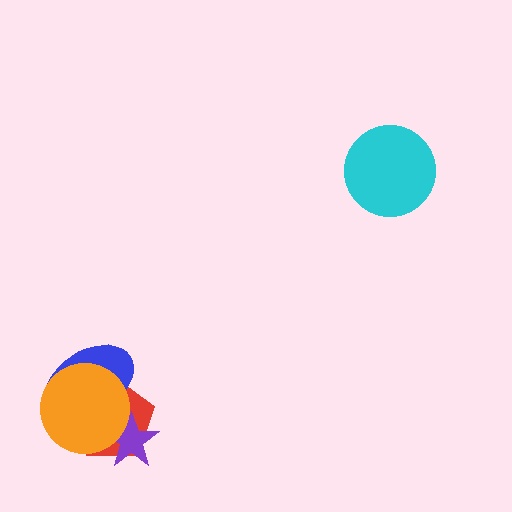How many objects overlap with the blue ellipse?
2 objects overlap with the blue ellipse.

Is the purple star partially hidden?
Yes, it is partially covered by another shape.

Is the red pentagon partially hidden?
Yes, it is partially covered by another shape.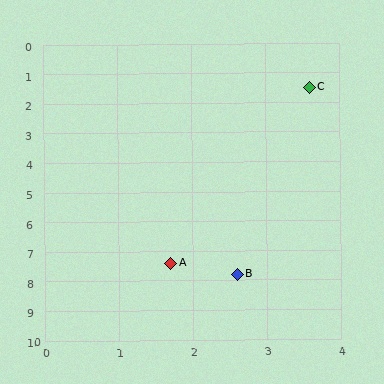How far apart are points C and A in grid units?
Points C and A are about 6.2 grid units apart.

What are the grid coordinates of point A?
Point A is at approximately (1.7, 7.4).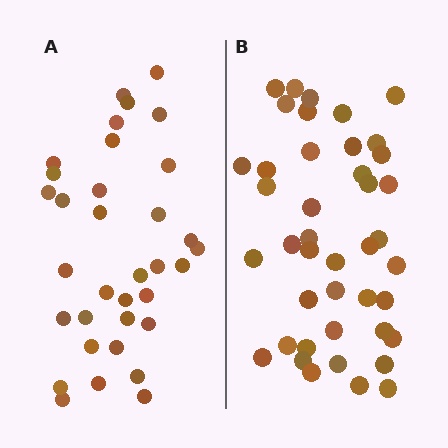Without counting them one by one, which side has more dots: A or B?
Region B (the right region) has more dots.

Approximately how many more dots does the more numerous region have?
Region B has roughly 8 or so more dots than region A.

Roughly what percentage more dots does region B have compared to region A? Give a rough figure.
About 25% more.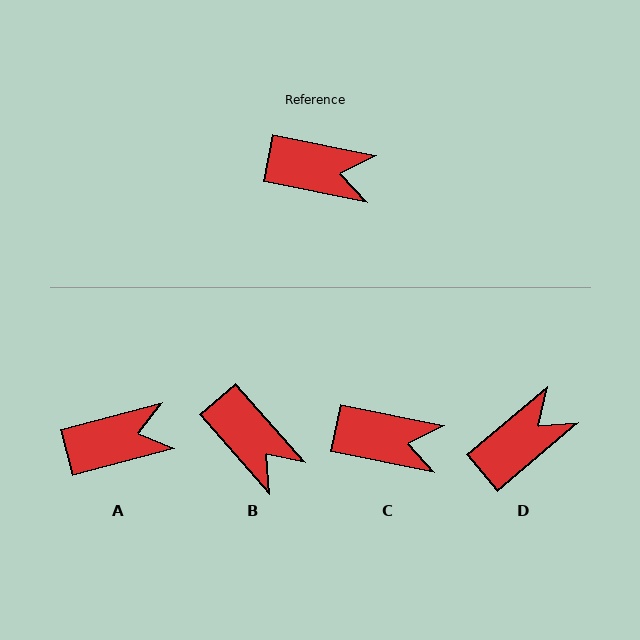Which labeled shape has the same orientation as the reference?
C.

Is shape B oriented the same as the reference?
No, it is off by about 37 degrees.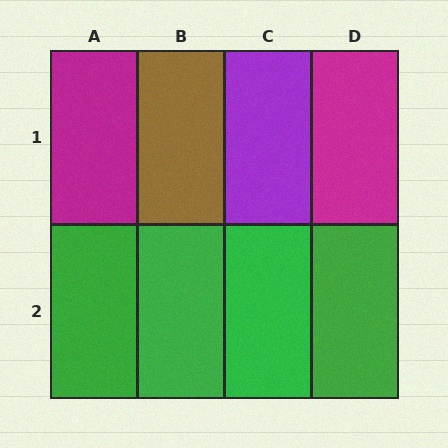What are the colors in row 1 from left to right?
Magenta, brown, purple, magenta.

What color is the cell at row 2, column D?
Green.